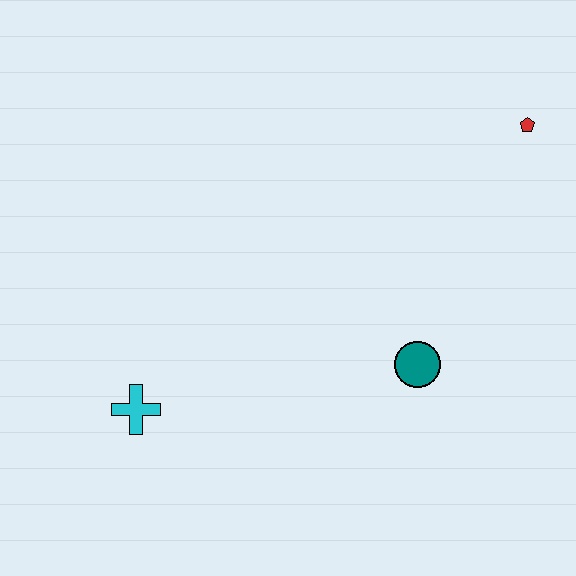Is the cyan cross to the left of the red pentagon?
Yes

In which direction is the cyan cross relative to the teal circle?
The cyan cross is to the left of the teal circle.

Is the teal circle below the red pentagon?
Yes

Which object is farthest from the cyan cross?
The red pentagon is farthest from the cyan cross.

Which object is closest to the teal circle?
The red pentagon is closest to the teal circle.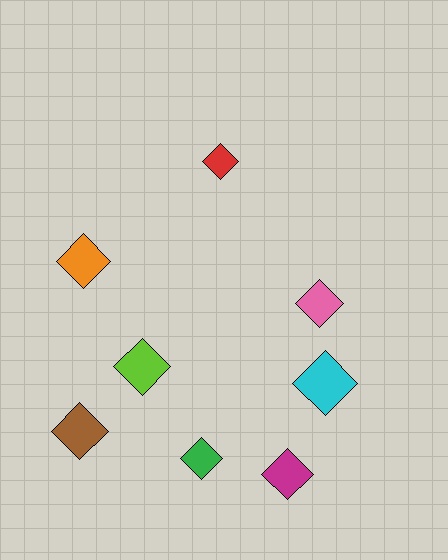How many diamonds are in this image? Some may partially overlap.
There are 8 diamonds.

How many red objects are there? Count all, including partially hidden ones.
There is 1 red object.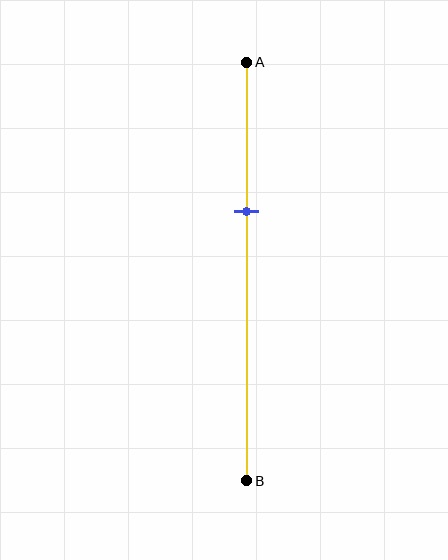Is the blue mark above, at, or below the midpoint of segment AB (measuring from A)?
The blue mark is above the midpoint of segment AB.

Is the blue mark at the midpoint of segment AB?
No, the mark is at about 35% from A, not at the 50% midpoint.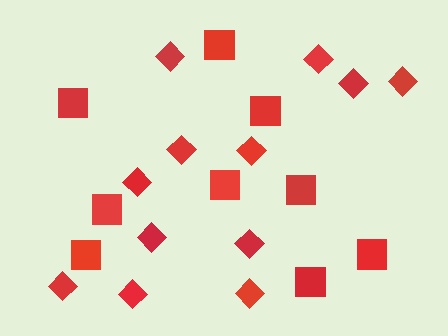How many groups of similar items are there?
There are 2 groups: one group of squares (9) and one group of diamonds (12).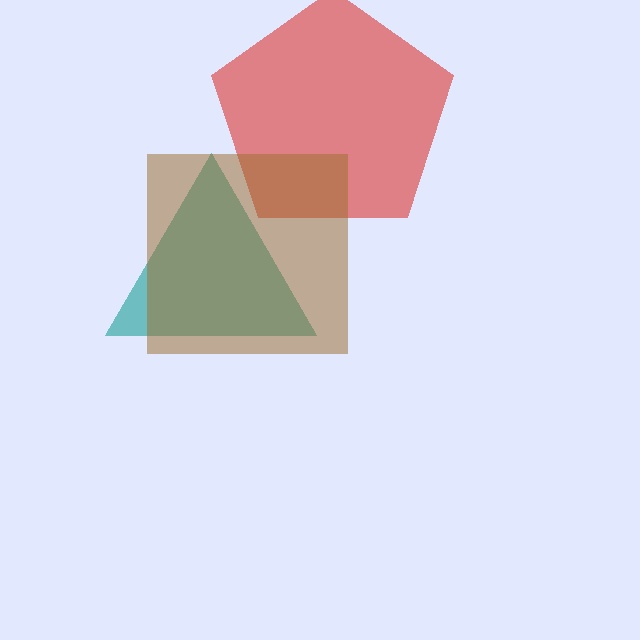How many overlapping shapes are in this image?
There are 3 overlapping shapes in the image.